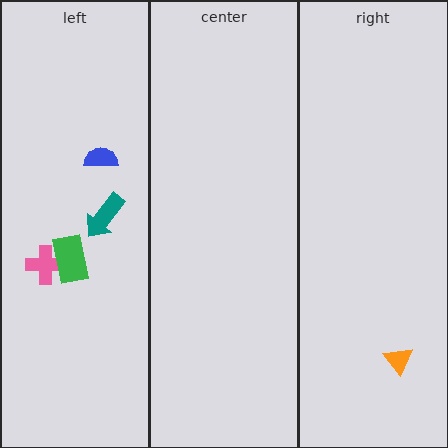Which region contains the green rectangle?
The left region.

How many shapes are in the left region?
4.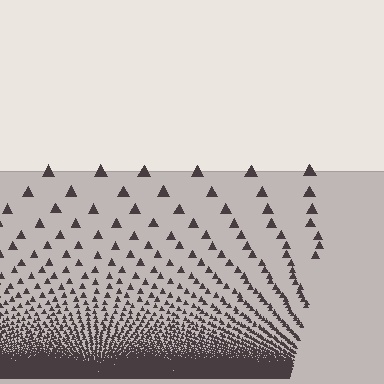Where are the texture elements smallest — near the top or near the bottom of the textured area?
Near the bottom.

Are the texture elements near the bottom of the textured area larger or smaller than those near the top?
Smaller. The gradient is inverted — elements near the bottom are smaller and denser.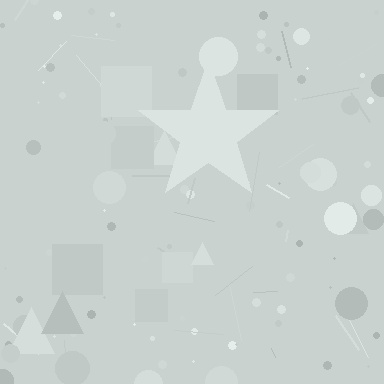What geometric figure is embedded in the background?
A star is embedded in the background.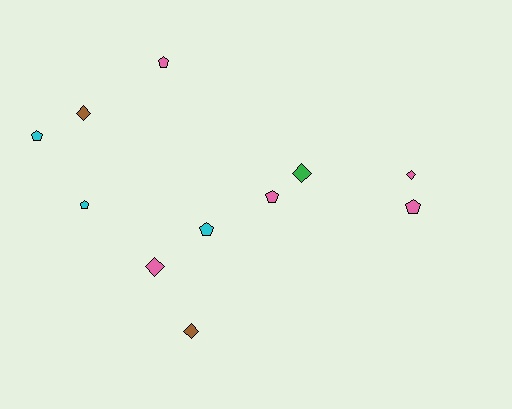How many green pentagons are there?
There are no green pentagons.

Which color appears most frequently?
Pink, with 5 objects.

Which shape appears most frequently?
Pentagon, with 6 objects.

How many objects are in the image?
There are 11 objects.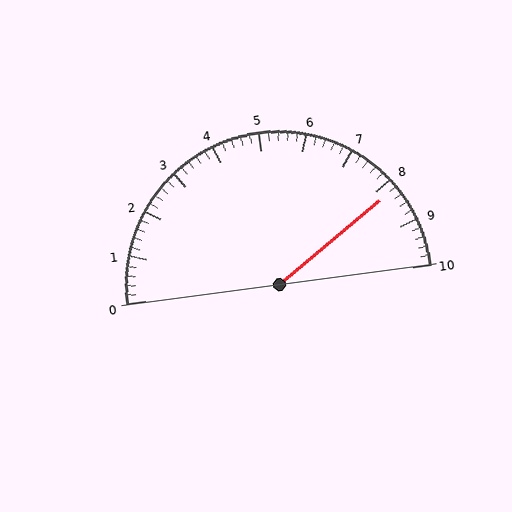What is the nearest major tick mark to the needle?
The nearest major tick mark is 8.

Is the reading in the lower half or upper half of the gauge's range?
The reading is in the upper half of the range (0 to 10).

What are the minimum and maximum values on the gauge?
The gauge ranges from 0 to 10.